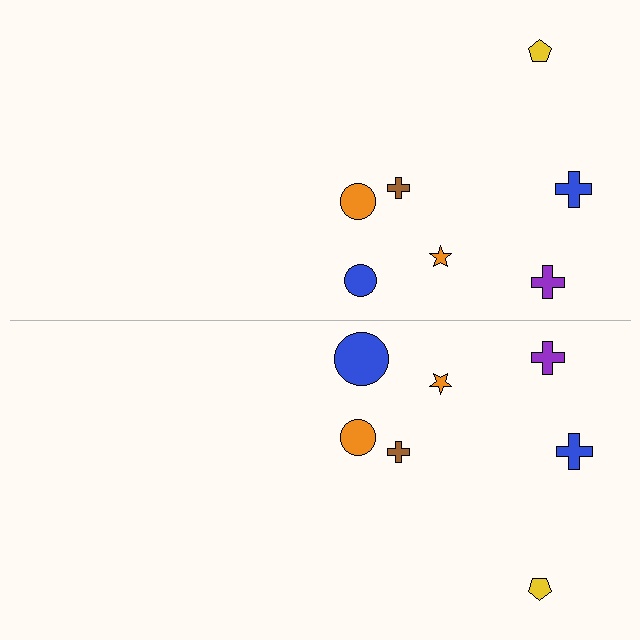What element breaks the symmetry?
The blue circle on the bottom side has a different size than its mirror counterpart.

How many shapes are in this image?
There are 14 shapes in this image.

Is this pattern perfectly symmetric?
No, the pattern is not perfectly symmetric. The blue circle on the bottom side has a different size than its mirror counterpart.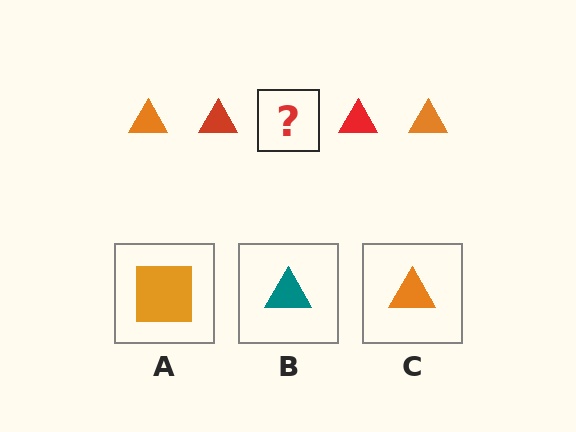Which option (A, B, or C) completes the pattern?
C.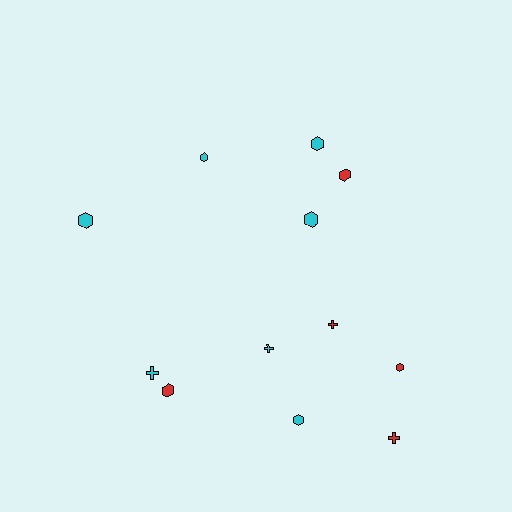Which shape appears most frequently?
Hexagon, with 8 objects.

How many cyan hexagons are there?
There are 5 cyan hexagons.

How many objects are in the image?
There are 12 objects.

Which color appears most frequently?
Cyan, with 7 objects.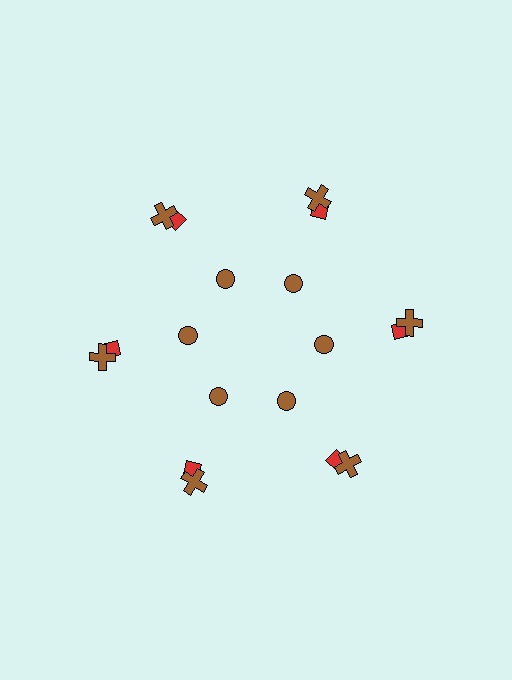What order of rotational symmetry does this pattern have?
This pattern has 6-fold rotational symmetry.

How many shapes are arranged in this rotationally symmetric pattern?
There are 18 shapes, arranged in 6 groups of 3.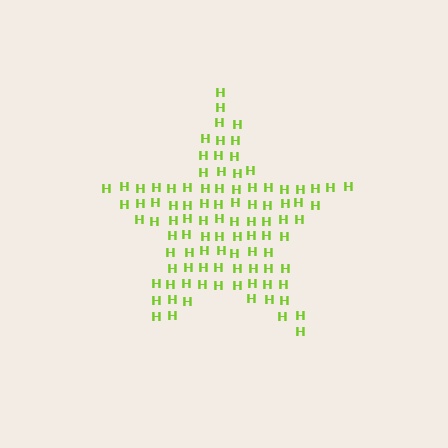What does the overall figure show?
The overall figure shows a star.